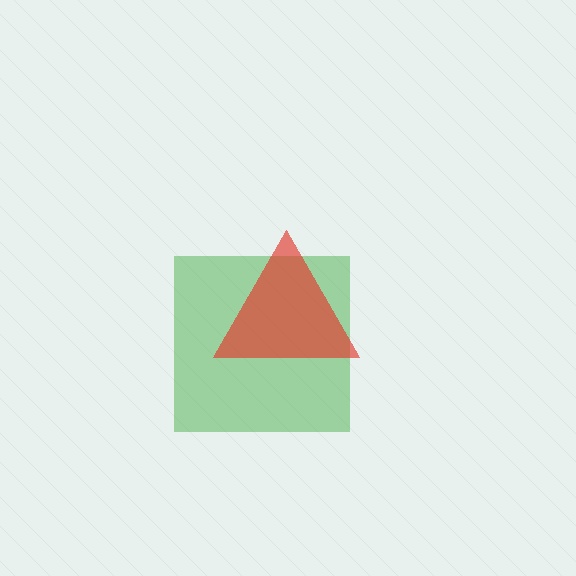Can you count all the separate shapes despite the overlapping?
Yes, there are 2 separate shapes.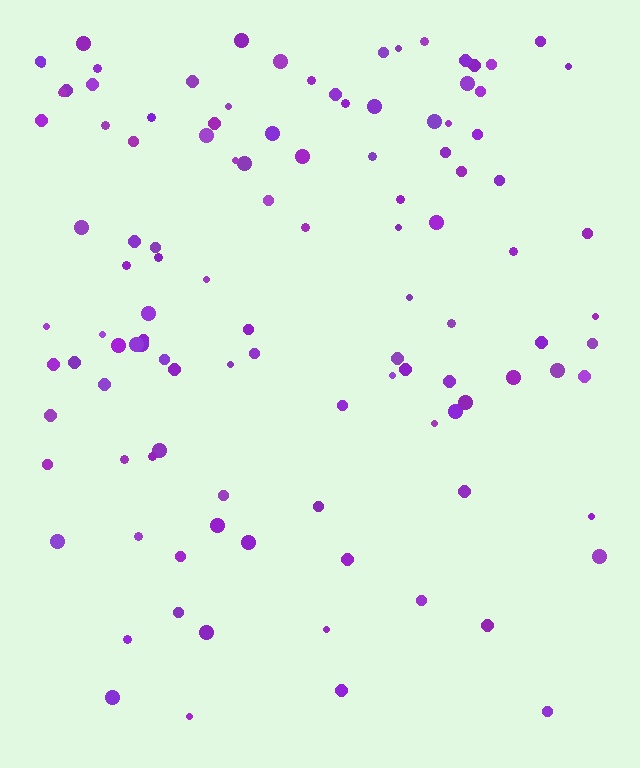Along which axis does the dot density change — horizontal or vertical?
Vertical.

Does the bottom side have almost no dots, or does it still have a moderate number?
Still a moderate number, just noticeably fewer than the top.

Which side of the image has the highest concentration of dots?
The top.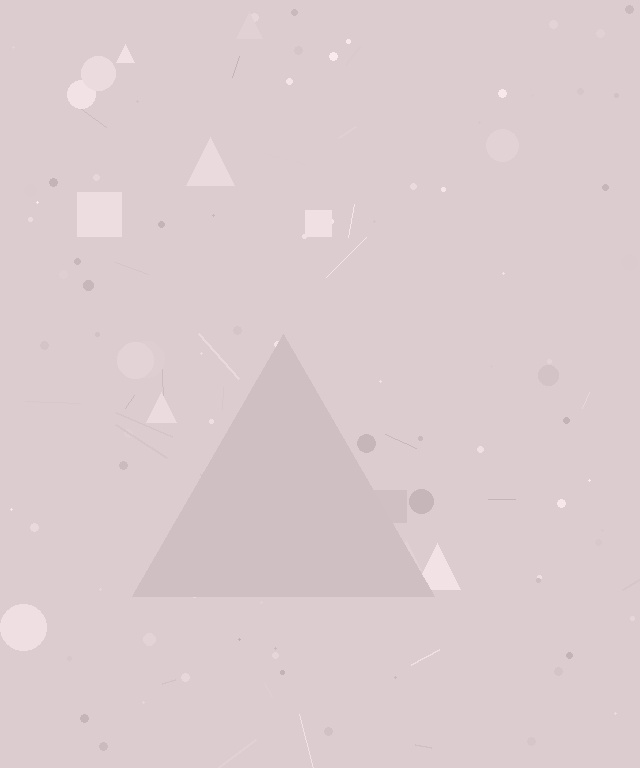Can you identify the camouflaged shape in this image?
The camouflaged shape is a triangle.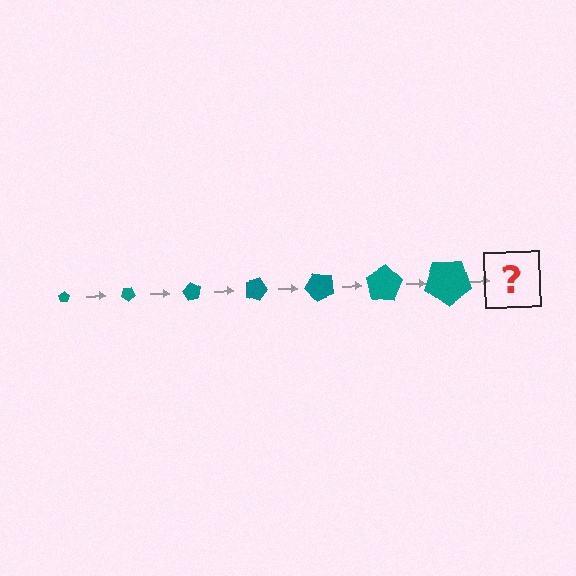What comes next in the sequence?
The next element should be a pentagon, larger than the previous one and rotated 210 degrees from the start.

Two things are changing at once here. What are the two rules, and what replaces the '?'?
The two rules are that the pentagon grows larger each step and it rotates 30 degrees each step. The '?' should be a pentagon, larger than the previous one and rotated 210 degrees from the start.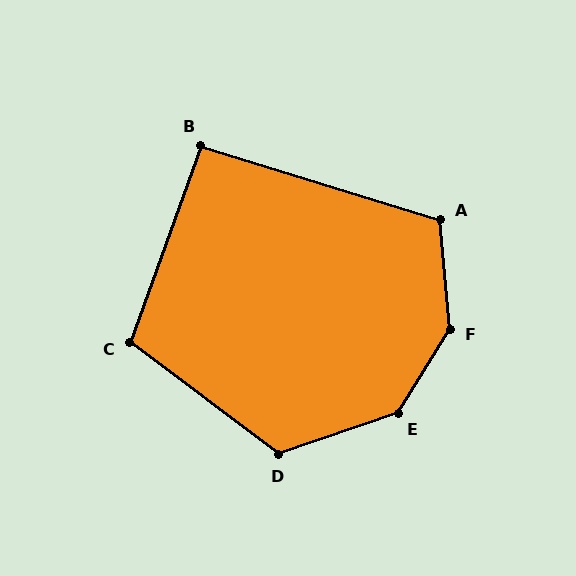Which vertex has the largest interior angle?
F, at approximately 144 degrees.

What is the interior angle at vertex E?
Approximately 140 degrees (obtuse).